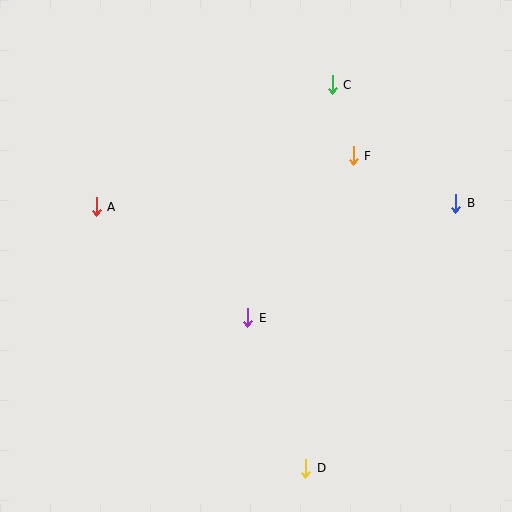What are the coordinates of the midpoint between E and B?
The midpoint between E and B is at (352, 260).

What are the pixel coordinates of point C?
Point C is at (332, 85).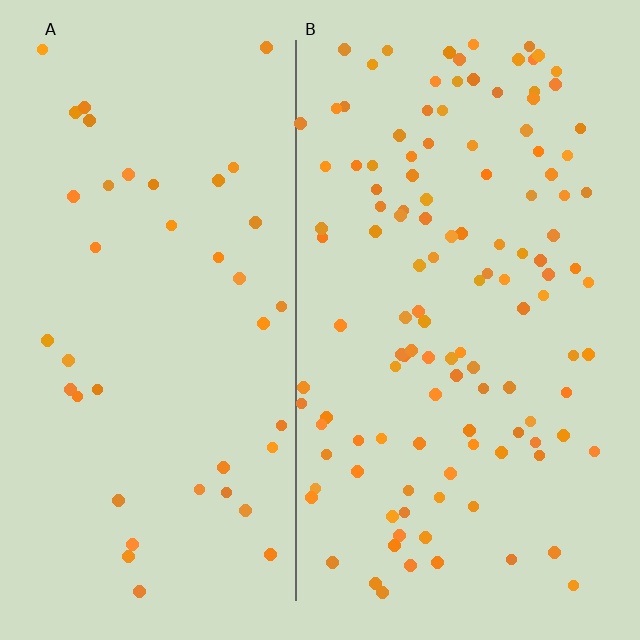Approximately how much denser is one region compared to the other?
Approximately 3.0× — region B over region A.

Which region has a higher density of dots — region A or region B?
B (the right).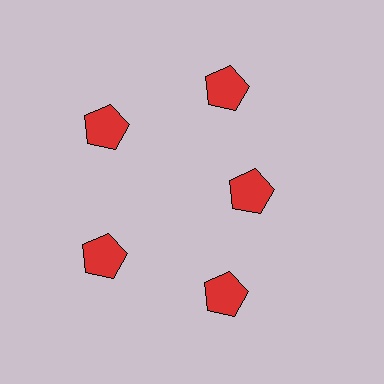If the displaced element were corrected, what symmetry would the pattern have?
It would have 5-fold rotational symmetry — the pattern would map onto itself every 72 degrees.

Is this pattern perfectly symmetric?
No. The 5 red pentagons are arranged in a ring, but one element near the 3 o'clock position is pulled inward toward the center, breaking the 5-fold rotational symmetry.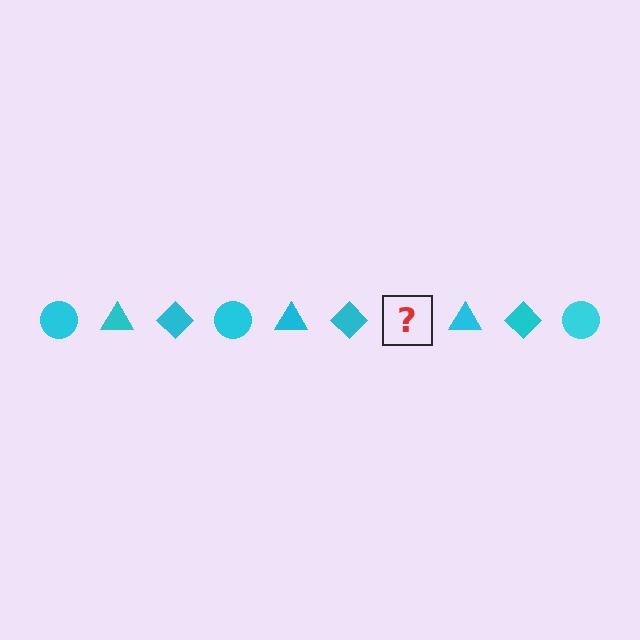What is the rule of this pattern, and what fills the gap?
The rule is that the pattern cycles through circle, triangle, diamond shapes in cyan. The gap should be filled with a cyan circle.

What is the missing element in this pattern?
The missing element is a cyan circle.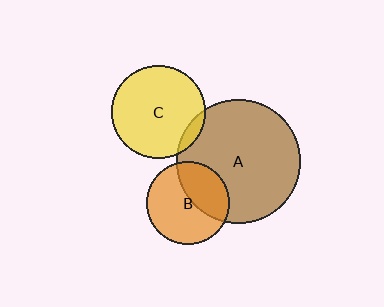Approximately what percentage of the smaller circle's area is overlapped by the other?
Approximately 40%.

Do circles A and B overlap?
Yes.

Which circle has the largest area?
Circle A (brown).